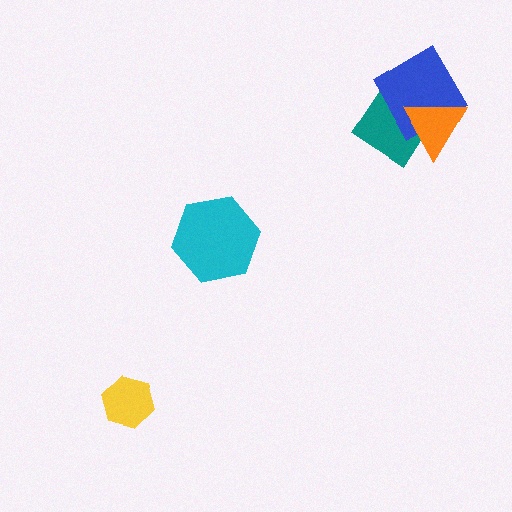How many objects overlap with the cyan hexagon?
0 objects overlap with the cyan hexagon.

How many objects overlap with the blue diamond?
2 objects overlap with the blue diamond.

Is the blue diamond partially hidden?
Yes, it is partially covered by another shape.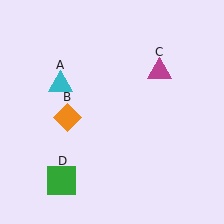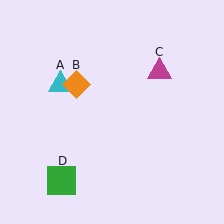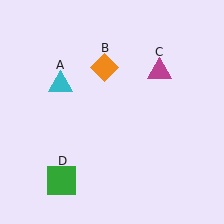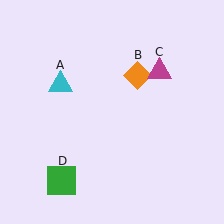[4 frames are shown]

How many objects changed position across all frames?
1 object changed position: orange diamond (object B).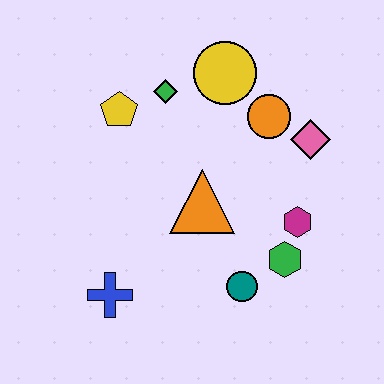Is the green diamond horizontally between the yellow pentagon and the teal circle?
Yes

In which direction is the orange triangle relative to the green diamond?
The orange triangle is below the green diamond.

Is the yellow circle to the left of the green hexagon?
Yes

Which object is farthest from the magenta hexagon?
The yellow pentagon is farthest from the magenta hexagon.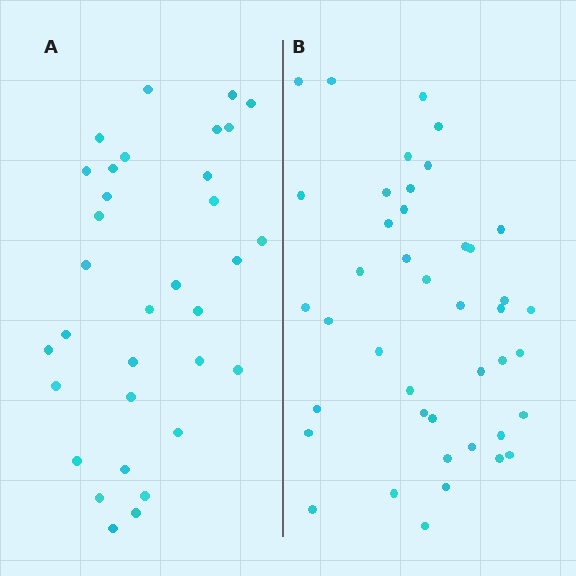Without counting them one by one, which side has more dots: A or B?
Region B (the right region) has more dots.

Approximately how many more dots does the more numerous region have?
Region B has roughly 8 or so more dots than region A.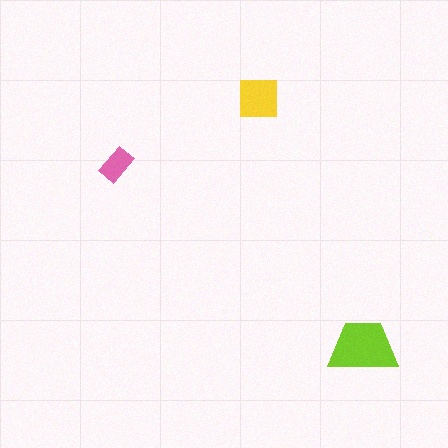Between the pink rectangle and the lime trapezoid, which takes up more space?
The lime trapezoid.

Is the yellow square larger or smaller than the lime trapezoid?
Smaller.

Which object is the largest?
The lime trapezoid.